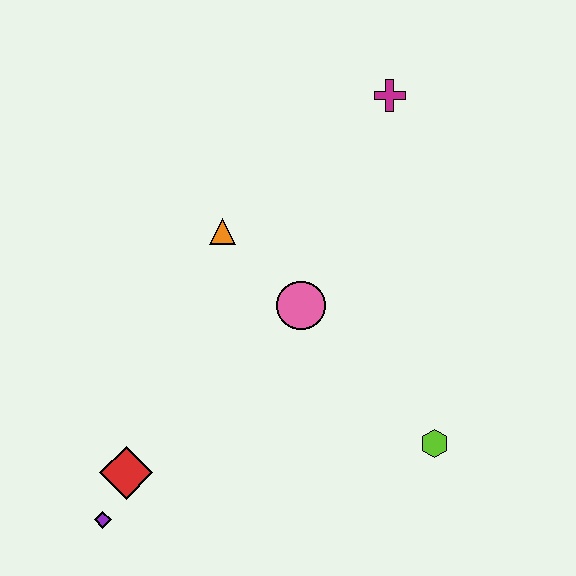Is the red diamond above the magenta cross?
No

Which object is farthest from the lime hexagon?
The magenta cross is farthest from the lime hexagon.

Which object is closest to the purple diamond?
The red diamond is closest to the purple diamond.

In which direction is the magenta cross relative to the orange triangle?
The magenta cross is to the right of the orange triangle.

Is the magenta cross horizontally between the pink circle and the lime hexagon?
Yes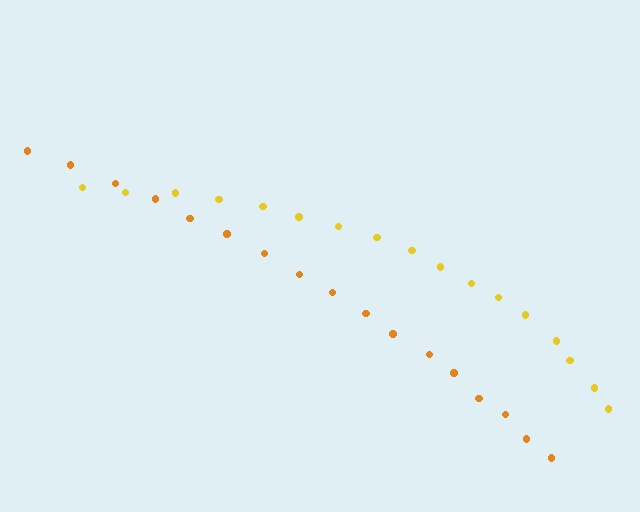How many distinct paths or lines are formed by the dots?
There are 2 distinct paths.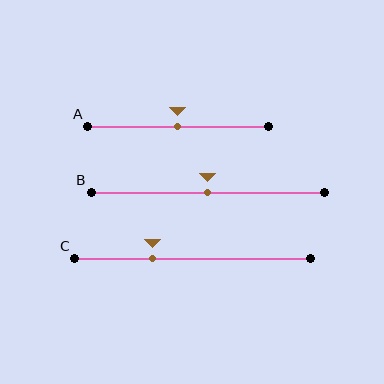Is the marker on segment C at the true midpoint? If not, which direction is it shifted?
No, the marker on segment C is shifted to the left by about 17% of the segment length.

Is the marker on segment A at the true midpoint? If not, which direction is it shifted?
Yes, the marker on segment A is at the true midpoint.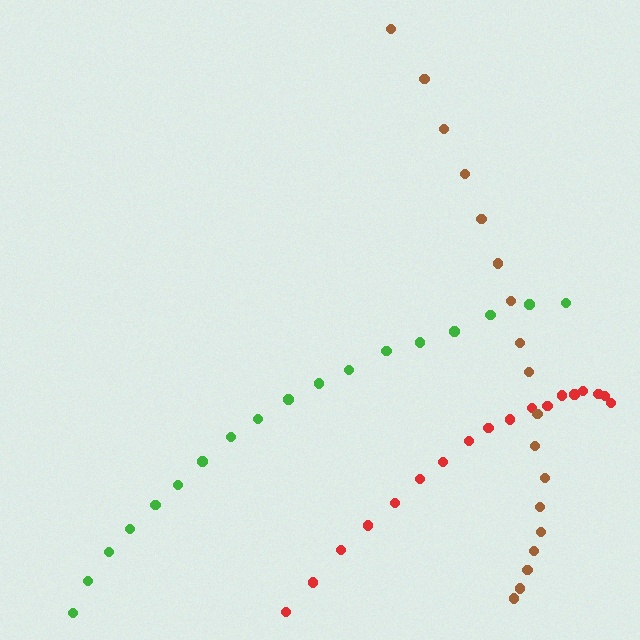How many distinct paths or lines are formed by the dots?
There are 3 distinct paths.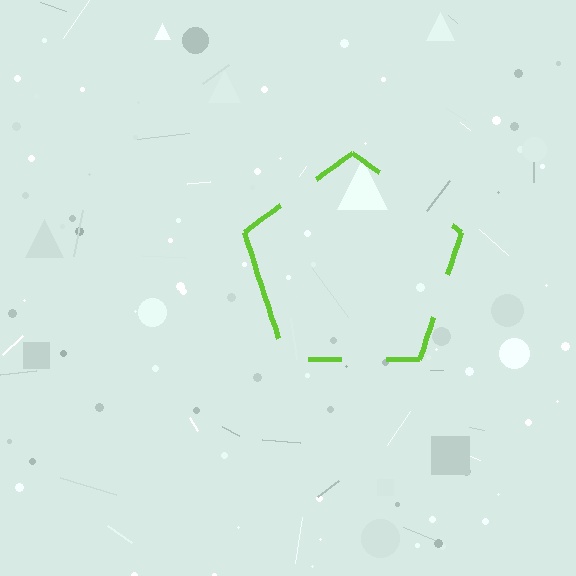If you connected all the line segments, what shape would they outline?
They would outline a pentagon.